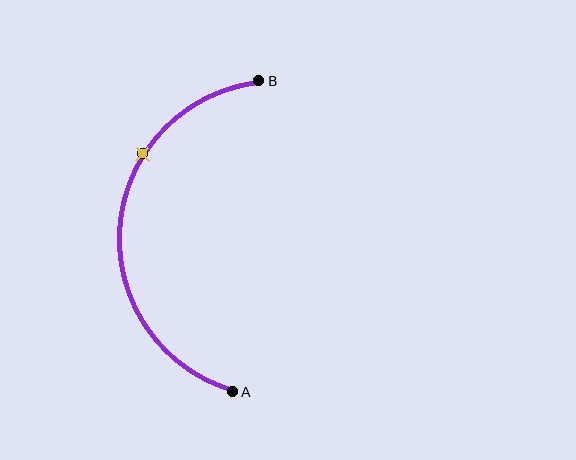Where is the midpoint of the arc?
The arc midpoint is the point on the curve farthest from the straight line joining A and B. It sits to the left of that line.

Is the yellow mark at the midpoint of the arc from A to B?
No. The yellow mark lies on the arc but is closer to endpoint B. The arc midpoint would be at the point on the curve equidistant along the arc from both A and B.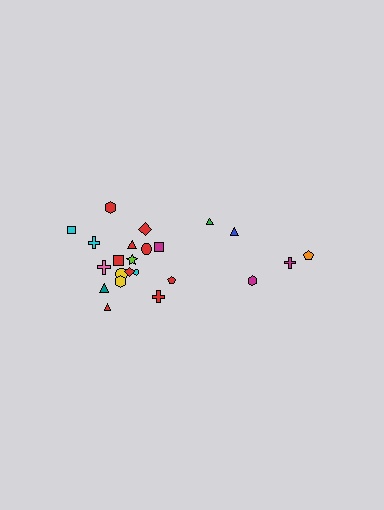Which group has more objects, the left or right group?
The left group.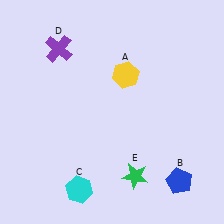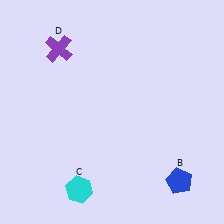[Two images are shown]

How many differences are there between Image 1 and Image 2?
There are 2 differences between the two images.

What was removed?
The yellow hexagon (A), the green star (E) were removed in Image 2.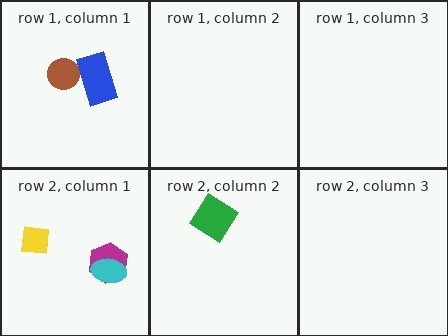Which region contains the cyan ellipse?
The row 2, column 1 region.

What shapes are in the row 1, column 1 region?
The brown circle, the blue rectangle.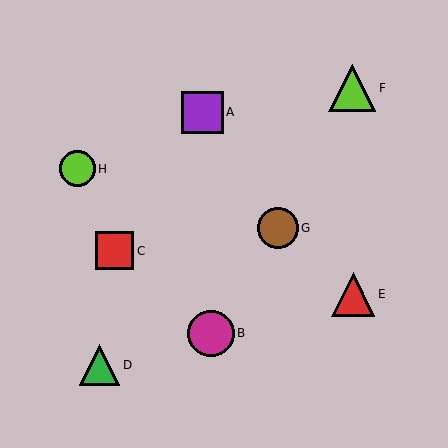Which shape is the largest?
The lime triangle (labeled F) is the largest.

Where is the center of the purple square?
The center of the purple square is at (202, 112).